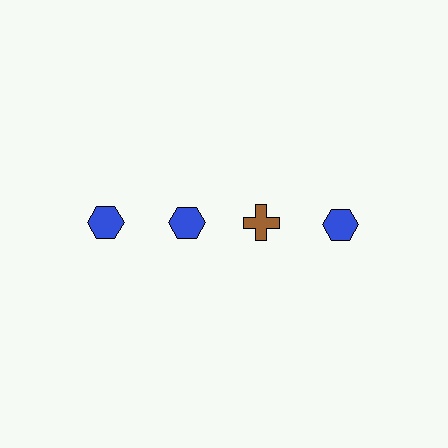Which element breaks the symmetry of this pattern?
The brown cross in the top row, center column breaks the symmetry. All other shapes are blue hexagons.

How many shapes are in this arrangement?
There are 4 shapes arranged in a grid pattern.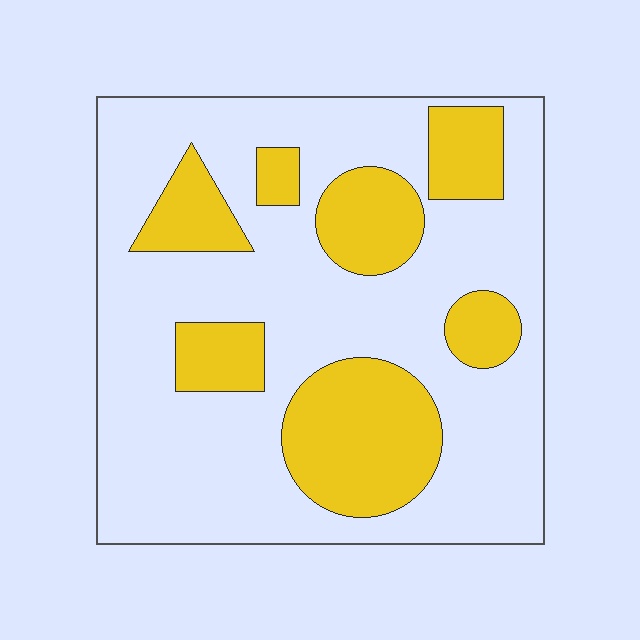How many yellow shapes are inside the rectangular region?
7.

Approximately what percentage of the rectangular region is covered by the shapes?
Approximately 30%.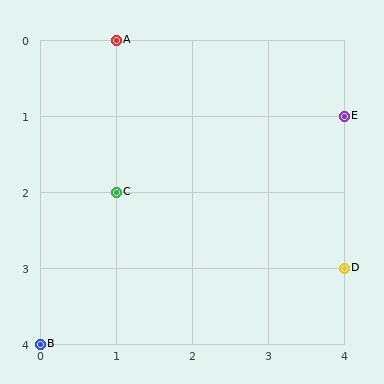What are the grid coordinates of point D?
Point D is at grid coordinates (4, 3).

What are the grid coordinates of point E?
Point E is at grid coordinates (4, 1).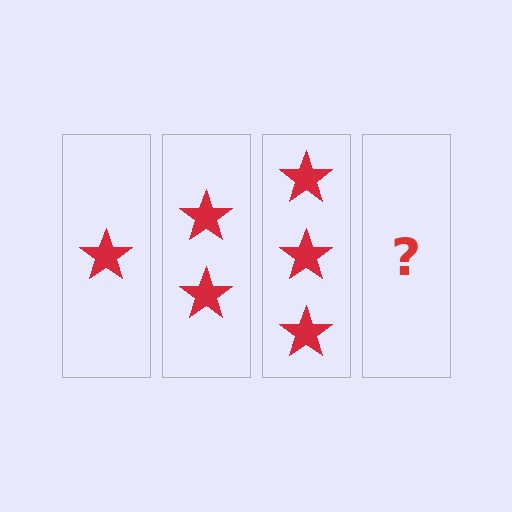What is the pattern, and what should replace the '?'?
The pattern is that each step adds one more star. The '?' should be 4 stars.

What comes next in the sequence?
The next element should be 4 stars.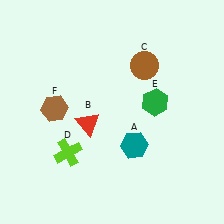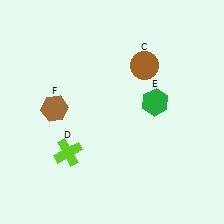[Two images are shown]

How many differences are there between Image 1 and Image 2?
There are 2 differences between the two images.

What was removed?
The red triangle (B), the teal hexagon (A) were removed in Image 2.